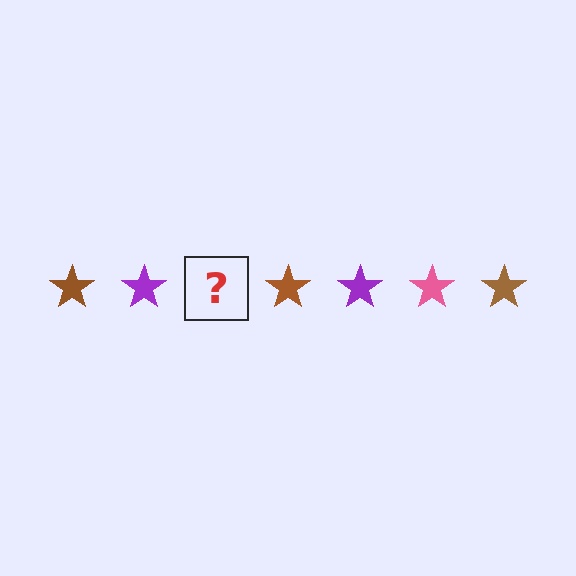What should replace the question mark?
The question mark should be replaced with a pink star.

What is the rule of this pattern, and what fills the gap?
The rule is that the pattern cycles through brown, purple, pink stars. The gap should be filled with a pink star.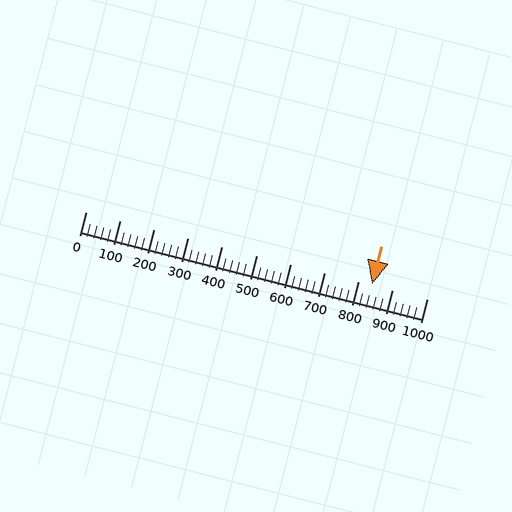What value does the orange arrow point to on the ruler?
The orange arrow points to approximately 840.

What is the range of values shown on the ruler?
The ruler shows values from 0 to 1000.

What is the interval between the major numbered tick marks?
The major tick marks are spaced 100 units apart.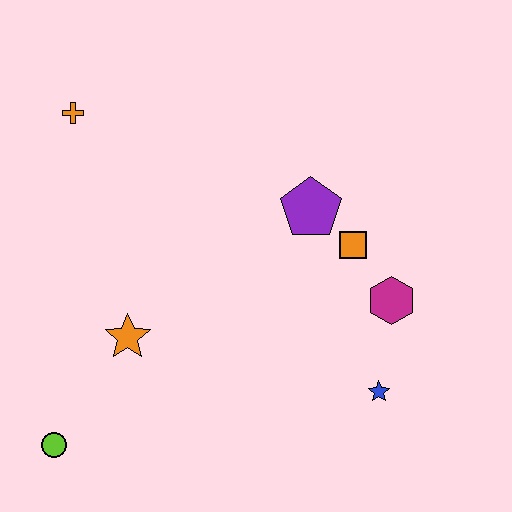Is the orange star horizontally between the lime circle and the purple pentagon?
Yes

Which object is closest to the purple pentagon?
The orange square is closest to the purple pentagon.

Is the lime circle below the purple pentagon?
Yes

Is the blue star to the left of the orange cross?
No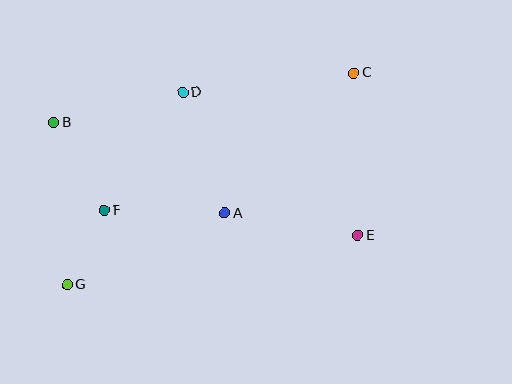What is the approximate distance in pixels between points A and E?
The distance between A and E is approximately 135 pixels.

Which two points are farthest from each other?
Points C and G are farthest from each other.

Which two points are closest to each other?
Points F and G are closest to each other.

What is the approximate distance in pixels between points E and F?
The distance between E and F is approximately 254 pixels.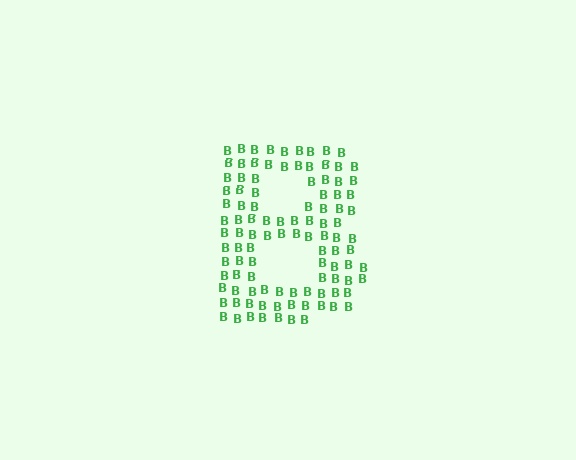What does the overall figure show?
The overall figure shows the letter B.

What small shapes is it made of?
It is made of small letter B's.